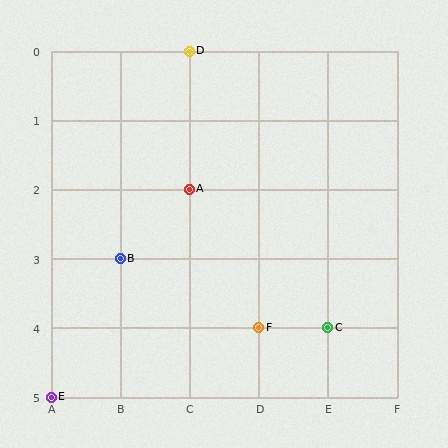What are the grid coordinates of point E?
Point E is at grid coordinates (A, 5).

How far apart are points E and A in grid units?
Points E and A are 2 columns and 3 rows apart (about 3.6 grid units diagonally).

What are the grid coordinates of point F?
Point F is at grid coordinates (D, 4).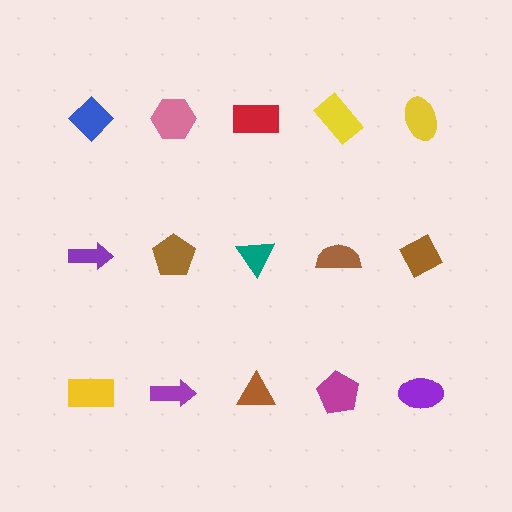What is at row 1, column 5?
A yellow ellipse.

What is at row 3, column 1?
A yellow rectangle.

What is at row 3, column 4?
A magenta pentagon.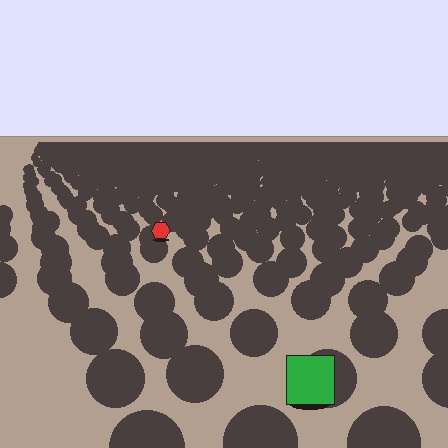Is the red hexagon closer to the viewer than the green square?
No. The green square is closer — you can tell from the texture gradient: the ground texture is coarser near it.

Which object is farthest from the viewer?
The red hexagon is farthest from the viewer. It appears smaller and the ground texture around it is denser.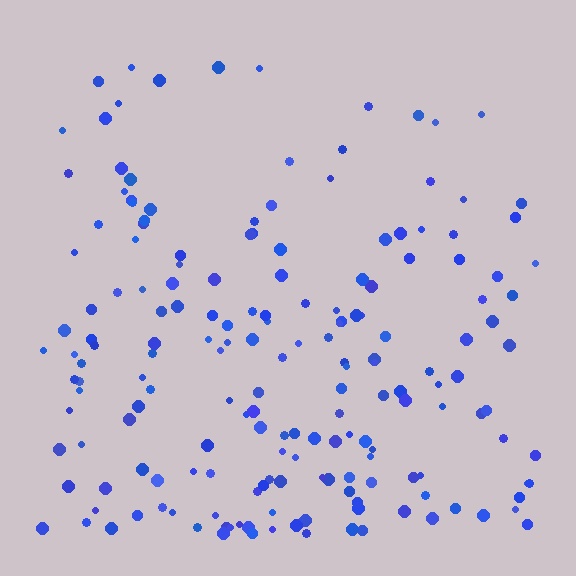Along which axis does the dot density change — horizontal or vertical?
Vertical.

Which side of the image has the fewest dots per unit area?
The top.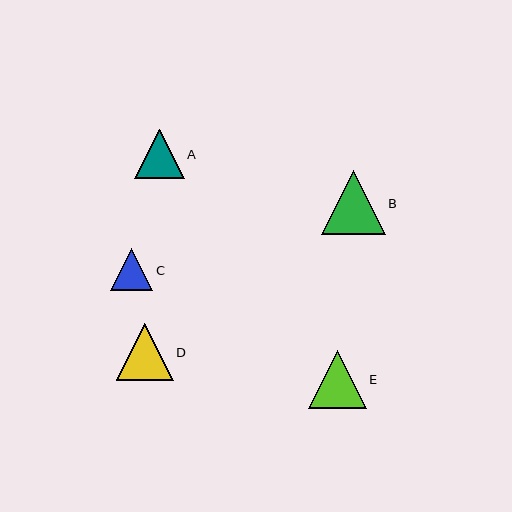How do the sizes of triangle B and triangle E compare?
Triangle B and triangle E are approximately the same size.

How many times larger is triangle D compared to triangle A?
Triangle D is approximately 1.1 times the size of triangle A.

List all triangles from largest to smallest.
From largest to smallest: B, E, D, A, C.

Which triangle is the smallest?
Triangle C is the smallest with a size of approximately 42 pixels.